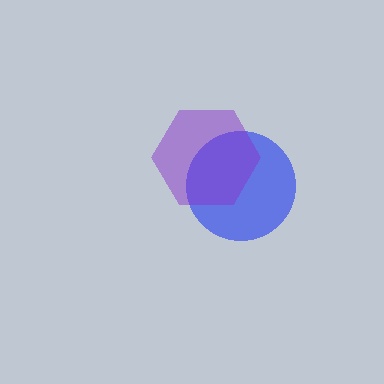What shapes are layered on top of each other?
The layered shapes are: a blue circle, a purple hexagon.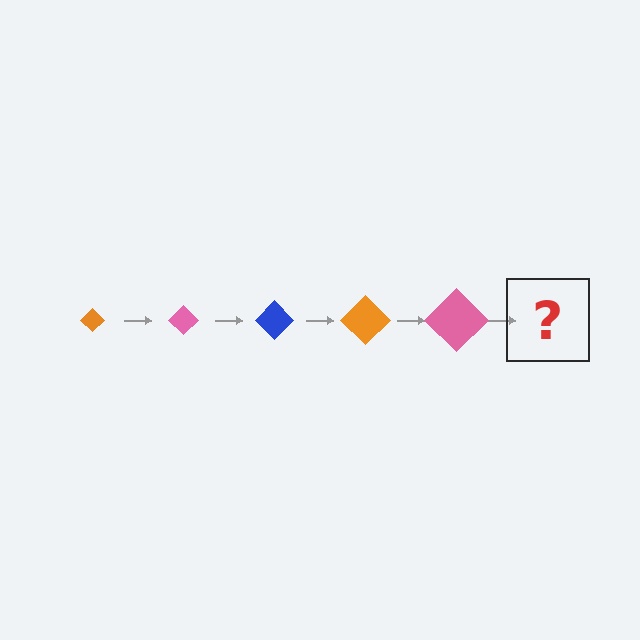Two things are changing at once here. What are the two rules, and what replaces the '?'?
The two rules are that the diamond grows larger each step and the color cycles through orange, pink, and blue. The '?' should be a blue diamond, larger than the previous one.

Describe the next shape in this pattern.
It should be a blue diamond, larger than the previous one.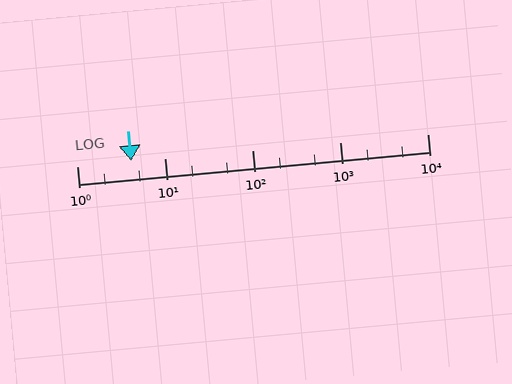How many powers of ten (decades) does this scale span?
The scale spans 4 decades, from 1 to 10000.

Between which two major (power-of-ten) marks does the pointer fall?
The pointer is between 1 and 10.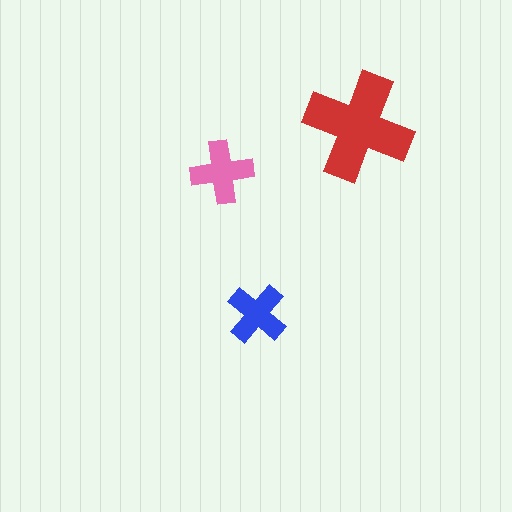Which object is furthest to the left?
The pink cross is leftmost.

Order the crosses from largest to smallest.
the red one, the pink one, the blue one.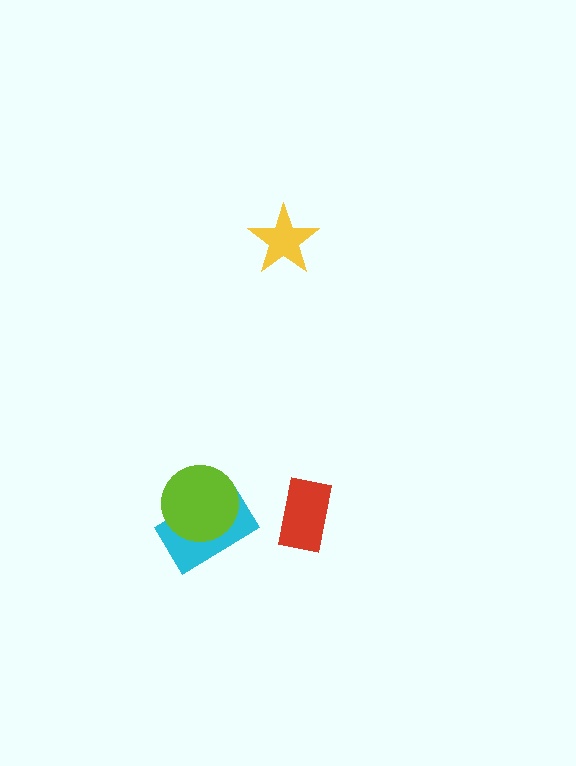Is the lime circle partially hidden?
No, no other shape covers it.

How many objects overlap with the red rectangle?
0 objects overlap with the red rectangle.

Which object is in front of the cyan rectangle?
The lime circle is in front of the cyan rectangle.